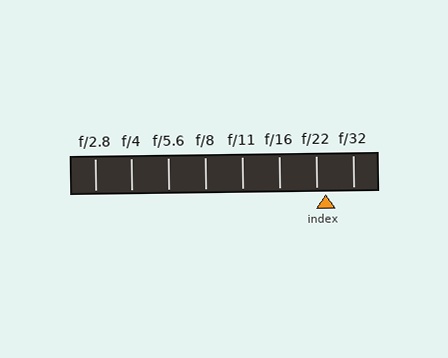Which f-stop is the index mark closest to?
The index mark is closest to f/22.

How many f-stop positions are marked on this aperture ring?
There are 8 f-stop positions marked.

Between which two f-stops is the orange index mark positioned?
The index mark is between f/22 and f/32.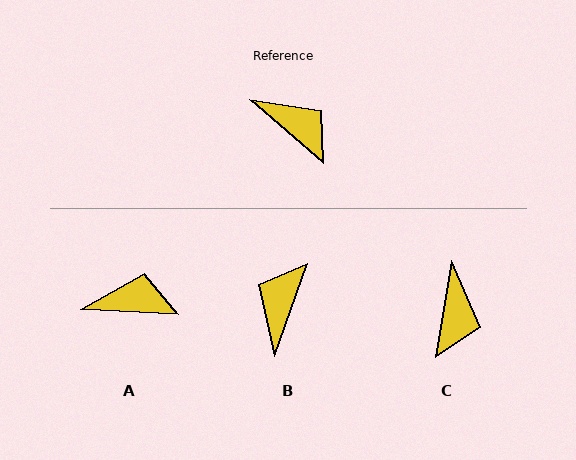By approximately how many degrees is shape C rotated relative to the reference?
Approximately 58 degrees clockwise.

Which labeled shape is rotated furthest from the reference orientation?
B, about 112 degrees away.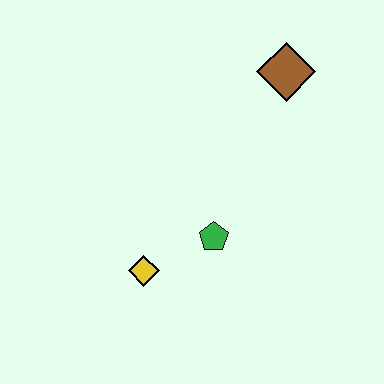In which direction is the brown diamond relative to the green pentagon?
The brown diamond is above the green pentagon.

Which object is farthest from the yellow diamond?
The brown diamond is farthest from the yellow diamond.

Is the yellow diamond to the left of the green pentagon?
Yes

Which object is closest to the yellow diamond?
The green pentagon is closest to the yellow diamond.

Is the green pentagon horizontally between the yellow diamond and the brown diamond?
Yes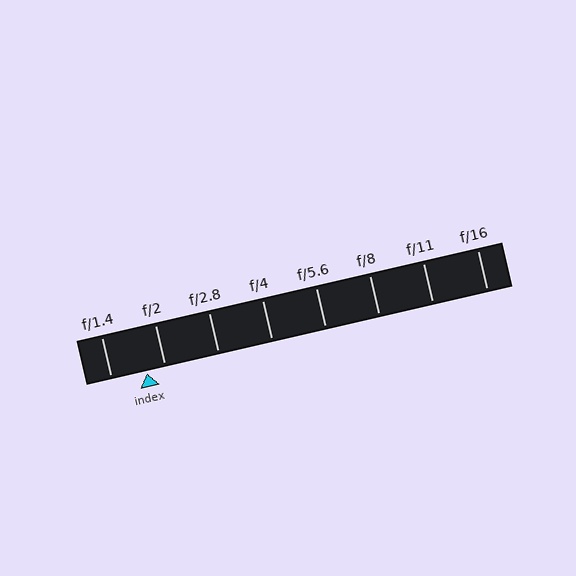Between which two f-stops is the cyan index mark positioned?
The index mark is between f/1.4 and f/2.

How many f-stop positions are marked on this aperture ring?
There are 8 f-stop positions marked.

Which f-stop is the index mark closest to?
The index mark is closest to f/2.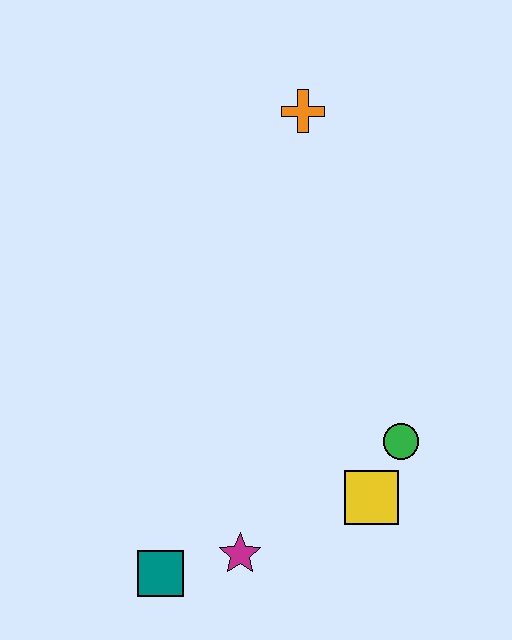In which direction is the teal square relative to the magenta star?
The teal square is to the left of the magenta star.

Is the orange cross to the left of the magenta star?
No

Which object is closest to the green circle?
The yellow square is closest to the green circle.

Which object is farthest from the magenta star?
The orange cross is farthest from the magenta star.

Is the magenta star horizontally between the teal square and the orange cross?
Yes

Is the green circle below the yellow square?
No